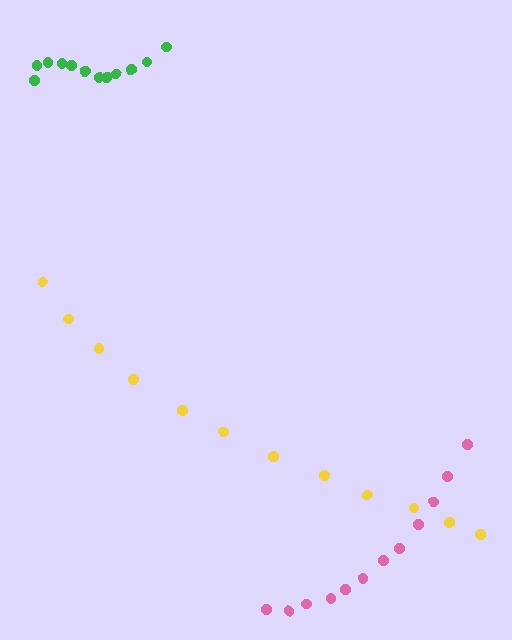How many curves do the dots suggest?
There are 3 distinct paths.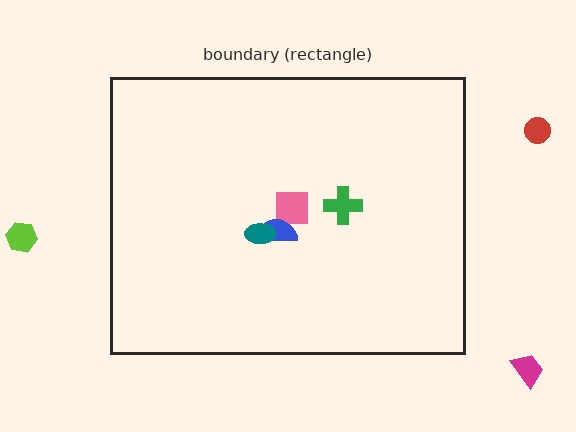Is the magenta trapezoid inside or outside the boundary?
Outside.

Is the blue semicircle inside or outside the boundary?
Inside.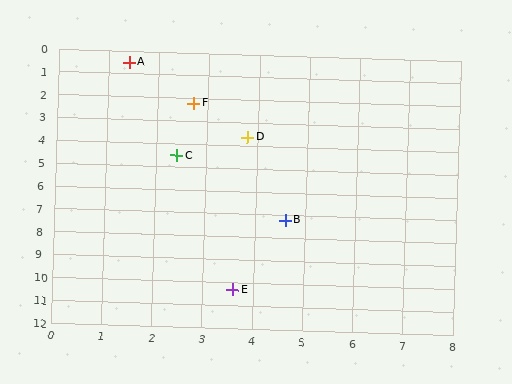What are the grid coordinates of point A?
Point A is at approximately (1.4, 0.5).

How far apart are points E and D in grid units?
Points E and D are about 6.7 grid units apart.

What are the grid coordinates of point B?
Point B is at approximately (4.6, 7.2).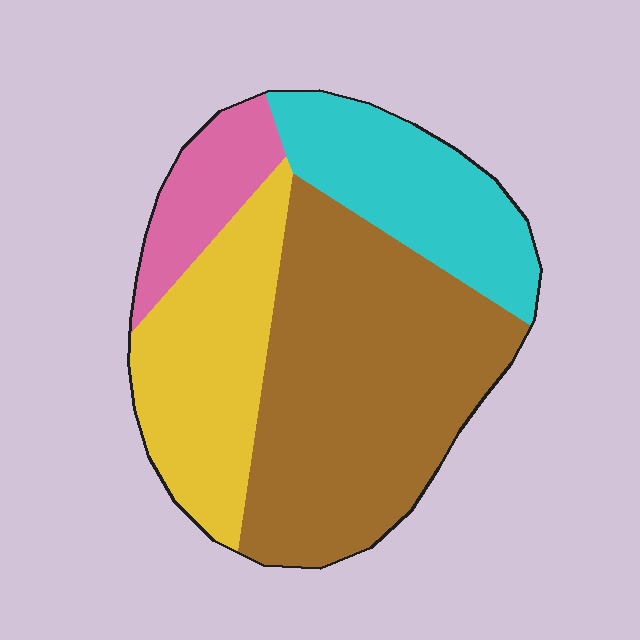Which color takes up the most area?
Brown, at roughly 45%.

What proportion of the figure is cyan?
Cyan takes up between a sixth and a third of the figure.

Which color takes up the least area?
Pink, at roughly 10%.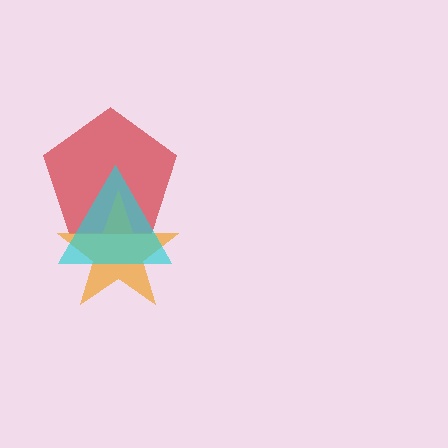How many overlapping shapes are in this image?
There are 3 overlapping shapes in the image.